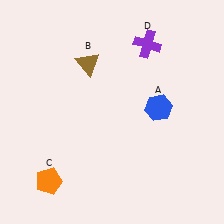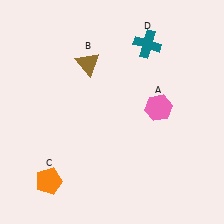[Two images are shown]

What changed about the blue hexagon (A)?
In Image 1, A is blue. In Image 2, it changed to pink.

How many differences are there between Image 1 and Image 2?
There are 2 differences between the two images.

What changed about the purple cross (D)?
In Image 1, D is purple. In Image 2, it changed to teal.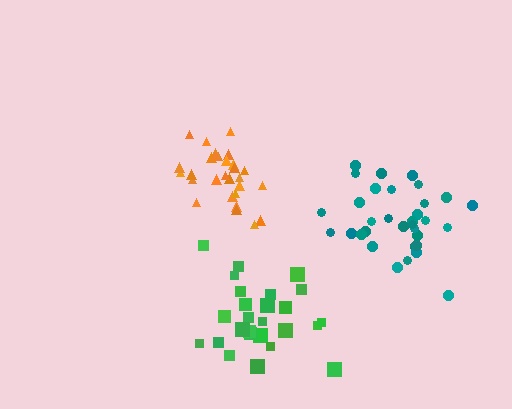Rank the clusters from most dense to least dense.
orange, teal, green.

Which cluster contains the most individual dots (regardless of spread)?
Teal (33).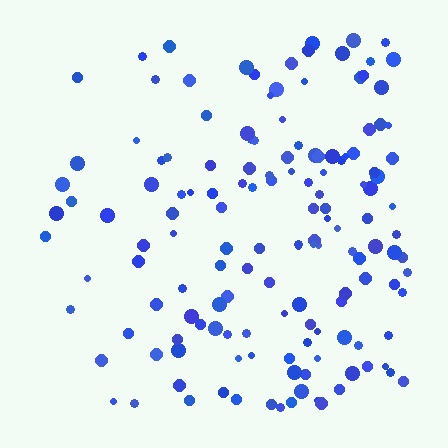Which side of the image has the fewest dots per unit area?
The left.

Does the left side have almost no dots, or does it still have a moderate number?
Still a moderate number, just noticeably fewer than the right.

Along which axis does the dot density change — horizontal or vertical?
Horizontal.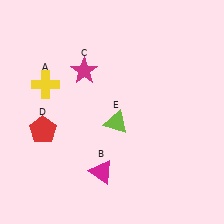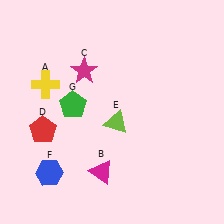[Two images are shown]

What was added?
A blue hexagon (F), a green pentagon (G) were added in Image 2.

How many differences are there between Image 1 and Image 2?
There are 2 differences between the two images.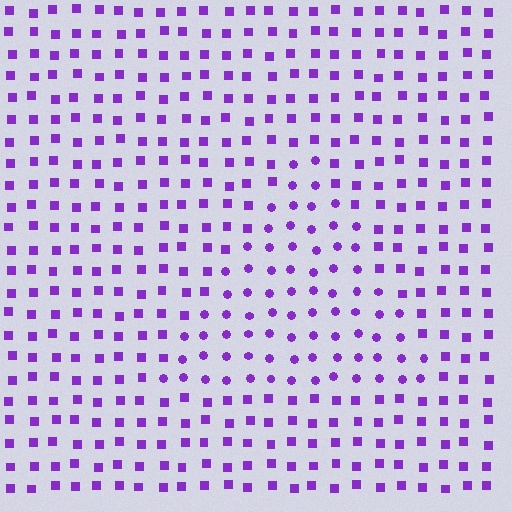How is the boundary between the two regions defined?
The boundary is defined by a change in element shape: circles inside vs. squares outside. All elements share the same color and spacing.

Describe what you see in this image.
The image is filled with small purple elements arranged in a uniform grid. A triangle-shaped region contains circles, while the surrounding area contains squares. The boundary is defined purely by the change in element shape.